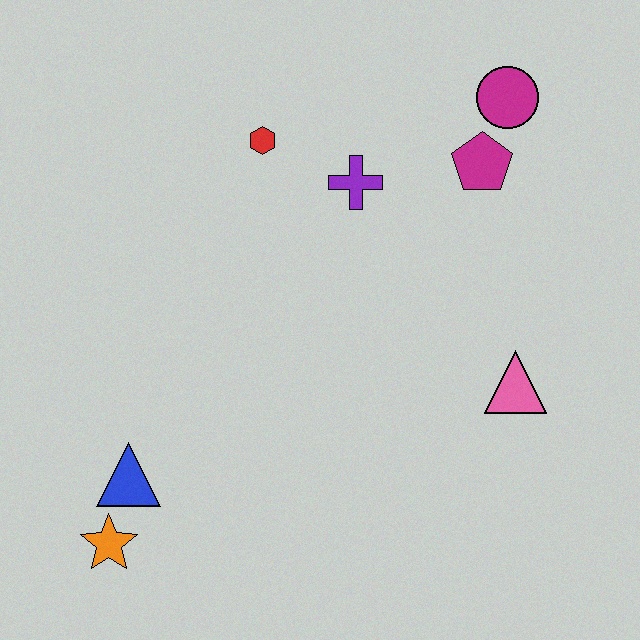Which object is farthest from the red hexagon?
The orange star is farthest from the red hexagon.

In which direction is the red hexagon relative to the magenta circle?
The red hexagon is to the left of the magenta circle.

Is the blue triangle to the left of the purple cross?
Yes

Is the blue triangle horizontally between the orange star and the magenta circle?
Yes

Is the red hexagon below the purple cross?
No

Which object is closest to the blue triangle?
The orange star is closest to the blue triangle.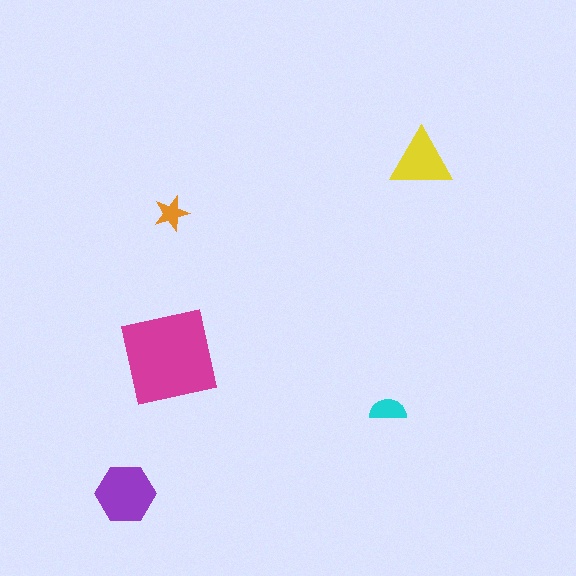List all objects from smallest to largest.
The orange star, the cyan semicircle, the yellow triangle, the purple hexagon, the magenta square.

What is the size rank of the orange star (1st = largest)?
5th.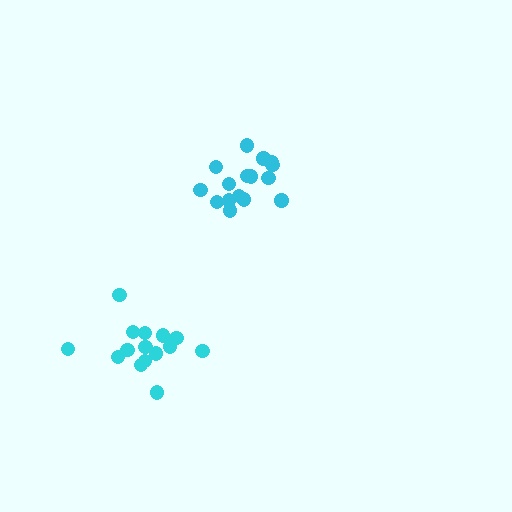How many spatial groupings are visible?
There are 2 spatial groupings.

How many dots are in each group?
Group 1: 16 dots, Group 2: 15 dots (31 total).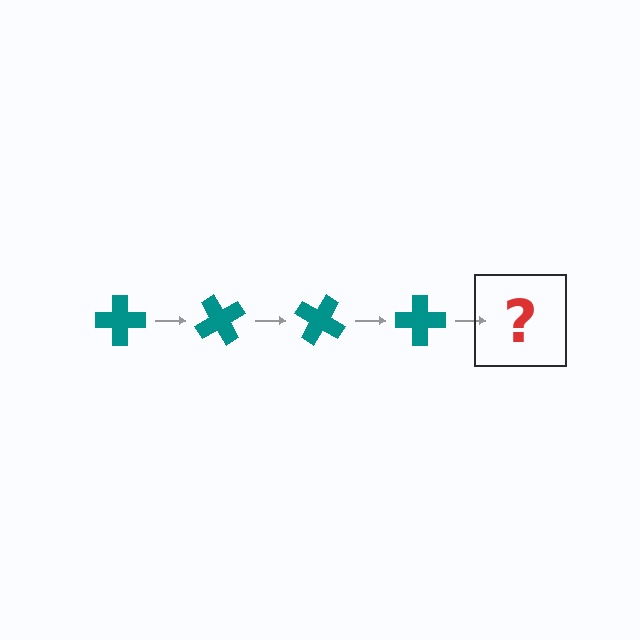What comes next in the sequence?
The next element should be a teal cross rotated 240 degrees.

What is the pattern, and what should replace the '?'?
The pattern is that the cross rotates 60 degrees each step. The '?' should be a teal cross rotated 240 degrees.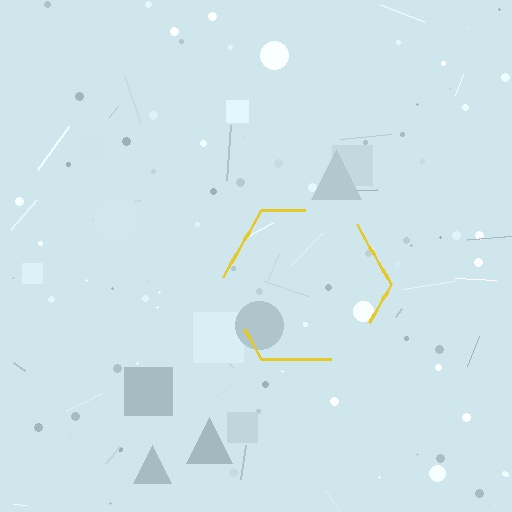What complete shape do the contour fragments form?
The contour fragments form a hexagon.